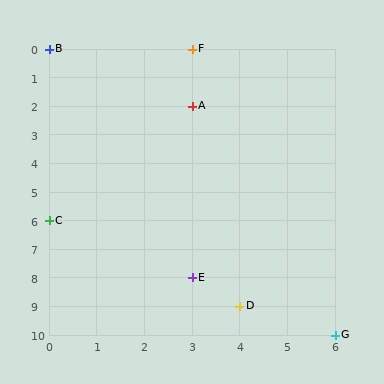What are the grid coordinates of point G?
Point G is at grid coordinates (6, 10).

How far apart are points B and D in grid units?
Points B and D are 4 columns and 9 rows apart (about 9.8 grid units diagonally).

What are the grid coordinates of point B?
Point B is at grid coordinates (0, 0).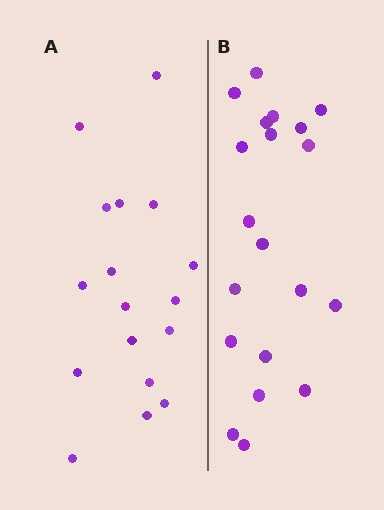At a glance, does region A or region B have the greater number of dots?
Region B (the right region) has more dots.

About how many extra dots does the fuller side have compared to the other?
Region B has just a few more — roughly 2 or 3 more dots than region A.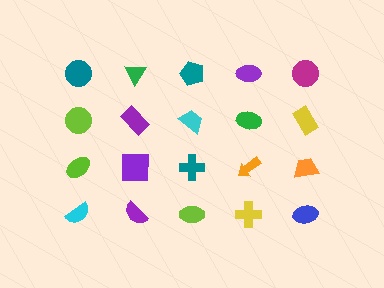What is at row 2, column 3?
A cyan trapezoid.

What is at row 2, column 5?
A yellow rectangle.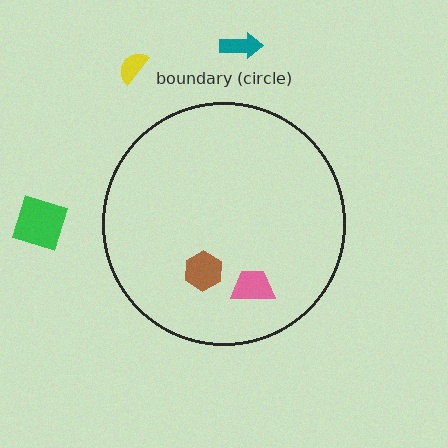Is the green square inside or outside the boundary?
Outside.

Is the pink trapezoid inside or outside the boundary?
Inside.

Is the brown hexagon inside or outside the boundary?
Inside.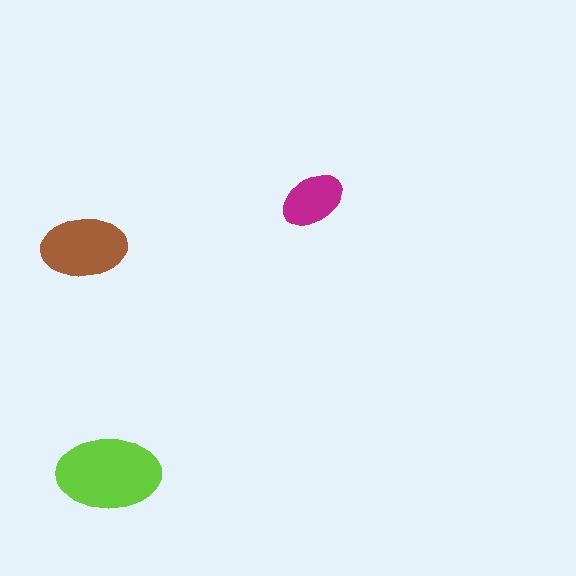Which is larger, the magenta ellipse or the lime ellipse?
The lime one.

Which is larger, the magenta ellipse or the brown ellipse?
The brown one.